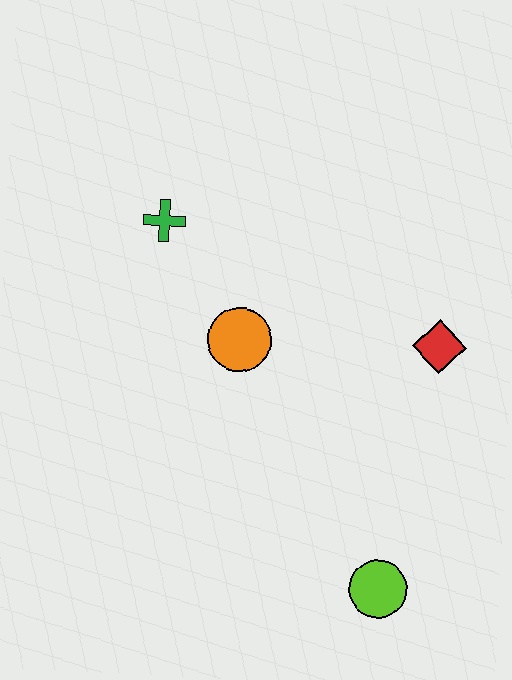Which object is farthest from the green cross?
The lime circle is farthest from the green cross.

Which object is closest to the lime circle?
The red diamond is closest to the lime circle.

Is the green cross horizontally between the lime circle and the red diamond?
No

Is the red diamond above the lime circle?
Yes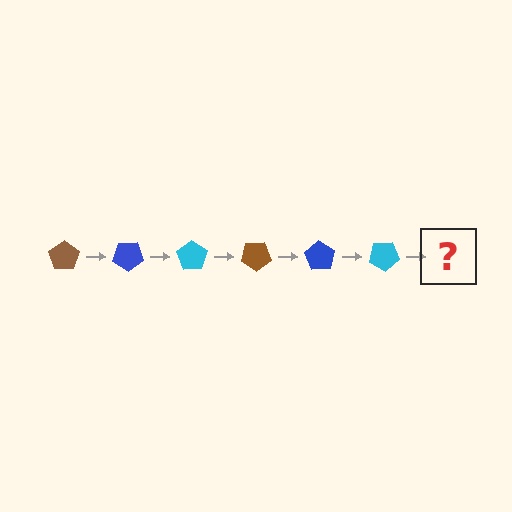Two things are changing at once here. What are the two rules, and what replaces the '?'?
The two rules are that it rotates 35 degrees each step and the color cycles through brown, blue, and cyan. The '?' should be a brown pentagon, rotated 210 degrees from the start.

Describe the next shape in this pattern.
It should be a brown pentagon, rotated 210 degrees from the start.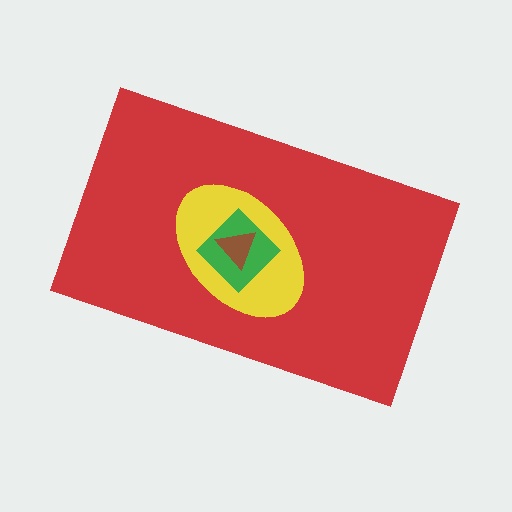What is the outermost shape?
The red rectangle.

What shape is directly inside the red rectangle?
The yellow ellipse.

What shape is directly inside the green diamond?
The brown triangle.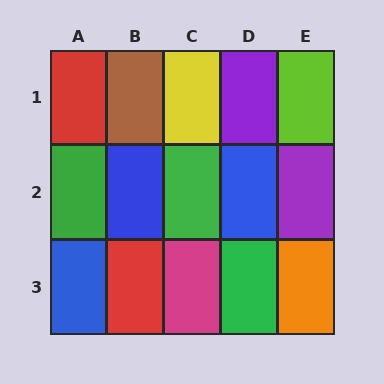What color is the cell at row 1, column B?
Brown.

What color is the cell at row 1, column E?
Lime.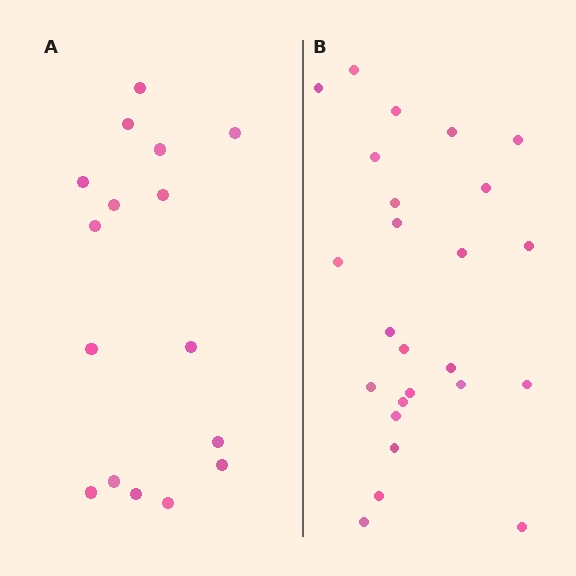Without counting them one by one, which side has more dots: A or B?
Region B (the right region) has more dots.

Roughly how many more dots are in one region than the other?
Region B has roughly 8 or so more dots than region A.